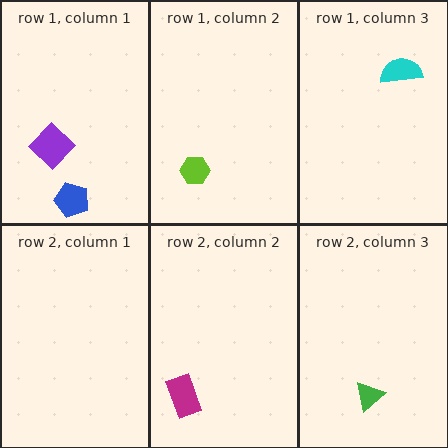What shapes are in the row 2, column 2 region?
The magenta rectangle.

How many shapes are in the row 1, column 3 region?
1.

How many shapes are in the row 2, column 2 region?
1.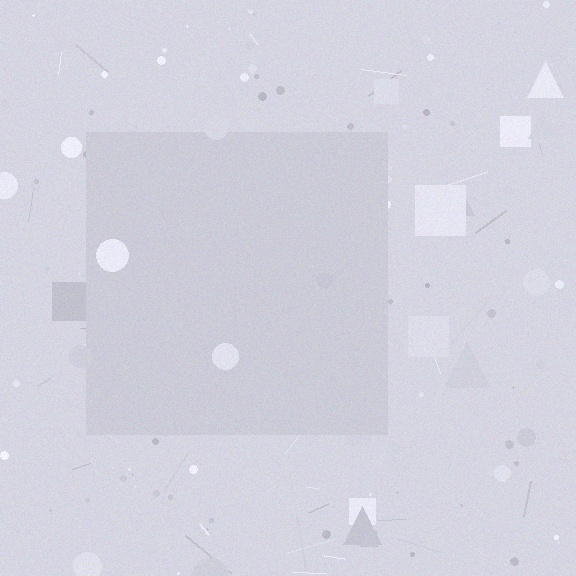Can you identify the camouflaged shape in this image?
The camouflaged shape is a square.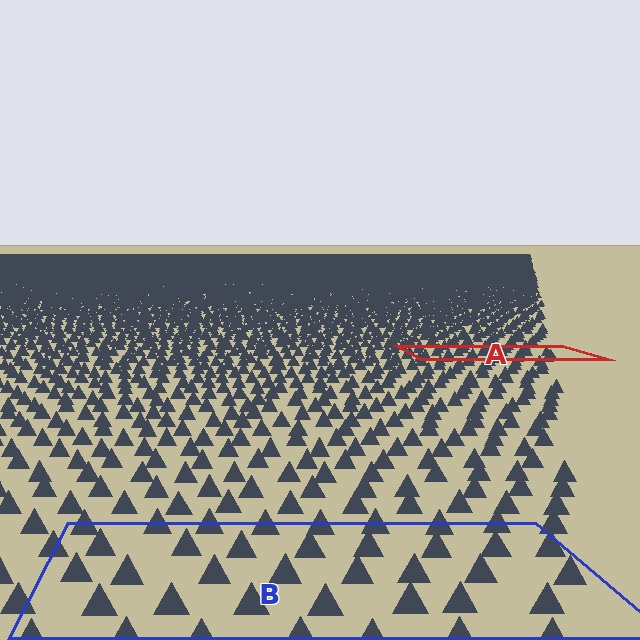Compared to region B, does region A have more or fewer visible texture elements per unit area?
Region A has more texture elements per unit area — they are packed more densely because it is farther away.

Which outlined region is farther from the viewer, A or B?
Region A is farther from the viewer — the texture elements inside it appear smaller and more densely packed.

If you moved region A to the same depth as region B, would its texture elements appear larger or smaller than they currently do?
They would appear larger. At a closer depth, the same texture elements are projected at a bigger on-screen size.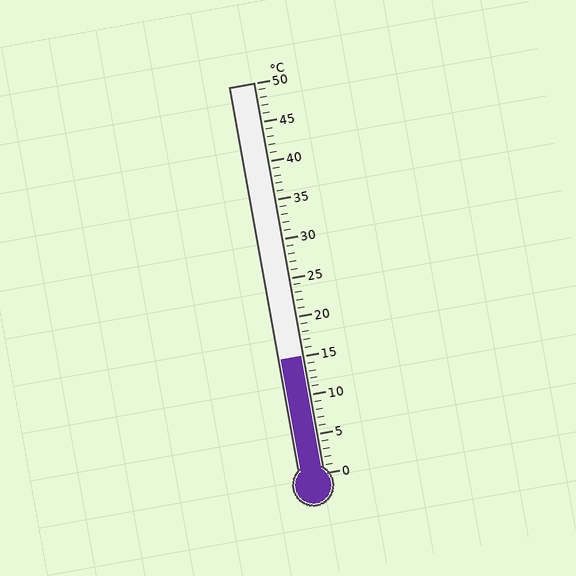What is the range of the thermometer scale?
The thermometer scale ranges from 0°C to 50°C.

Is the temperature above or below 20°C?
The temperature is below 20°C.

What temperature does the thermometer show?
The thermometer shows approximately 15°C.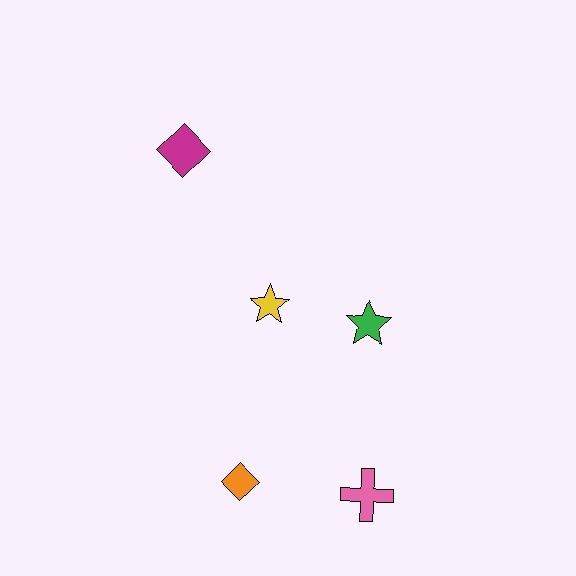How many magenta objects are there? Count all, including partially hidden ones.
There is 1 magenta object.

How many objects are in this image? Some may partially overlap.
There are 5 objects.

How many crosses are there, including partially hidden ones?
There is 1 cross.